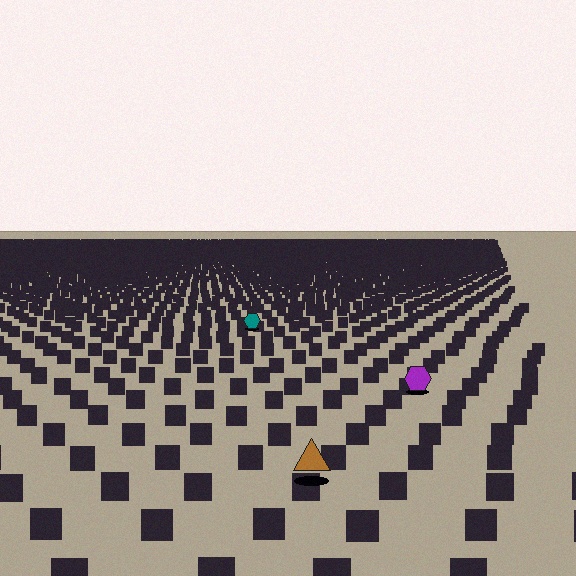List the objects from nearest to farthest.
From nearest to farthest: the brown triangle, the purple hexagon, the teal hexagon.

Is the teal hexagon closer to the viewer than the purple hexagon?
No. The purple hexagon is closer — you can tell from the texture gradient: the ground texture is coarser near it.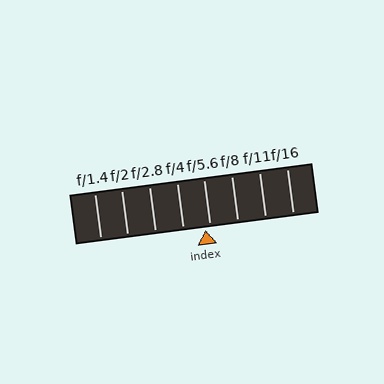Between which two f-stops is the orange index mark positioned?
The index mark is between f/4 and f/5.6.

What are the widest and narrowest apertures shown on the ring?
The widest aperture shown is f/1.4 and the narrowest is f/16.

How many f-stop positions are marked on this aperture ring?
There are 8 f-stop positions marked.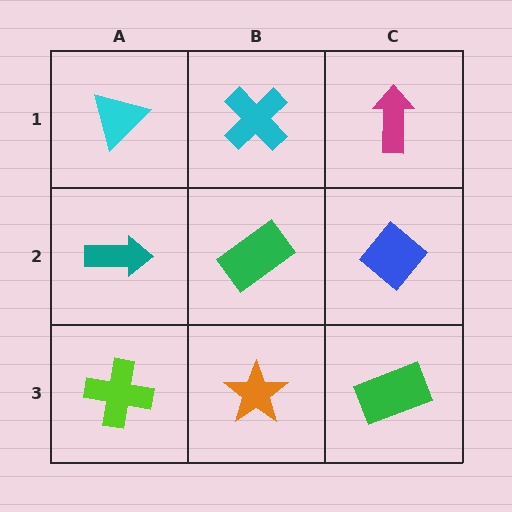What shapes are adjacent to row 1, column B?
A green rectangle (row 2, column B), a cyan triangle (row 1, column A), a magenta arrow (row 1, column C).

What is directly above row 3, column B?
A green rectangle.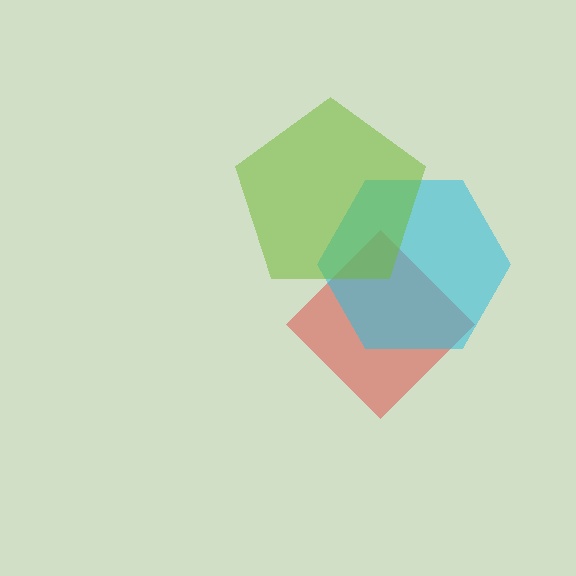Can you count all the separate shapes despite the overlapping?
Yes, there are 3 separate shapes.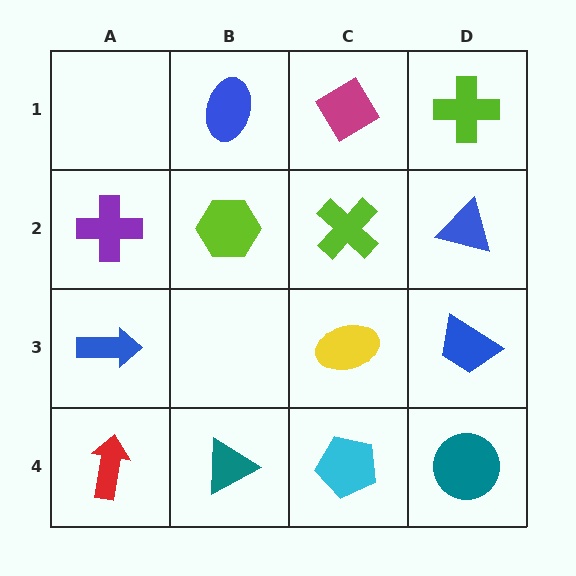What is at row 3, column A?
A blue arrow.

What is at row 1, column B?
A blue ellipse.